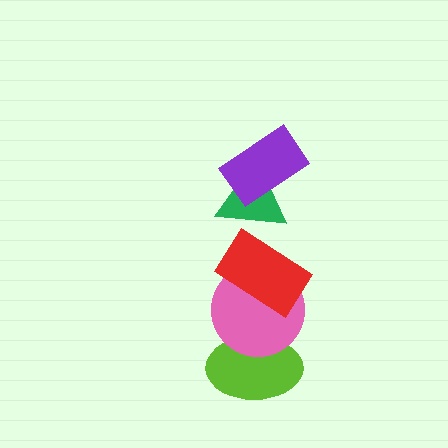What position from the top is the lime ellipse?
The lime ellipse is 5th from the top.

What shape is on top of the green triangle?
The purple rectangle is on top of the green triangle.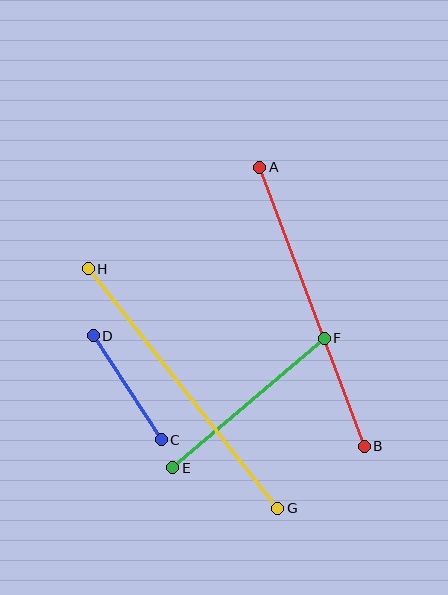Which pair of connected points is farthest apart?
Points G and H are farthest apart.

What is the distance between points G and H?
The distance is approximately 305 pixels.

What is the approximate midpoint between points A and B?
The midpoint is at approximately (312, 307) pixels.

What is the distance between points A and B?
The distance is approximately 298 pixels.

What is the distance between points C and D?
The distance is approximately 124 pixels.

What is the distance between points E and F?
The distance is approximately 199 pixels.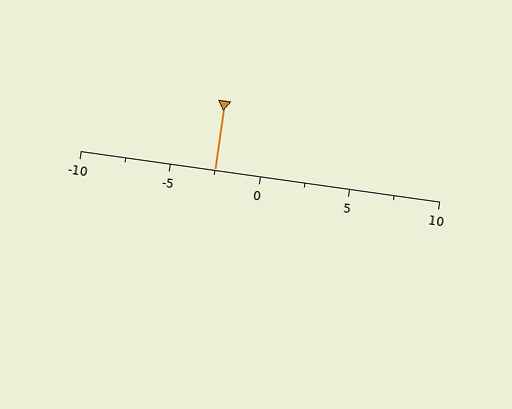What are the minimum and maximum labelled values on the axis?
The axis runs from -10 to 10.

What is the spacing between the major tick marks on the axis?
The major ticks are spaced 5 apart.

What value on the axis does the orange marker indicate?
The marker indicates approximately -2.5.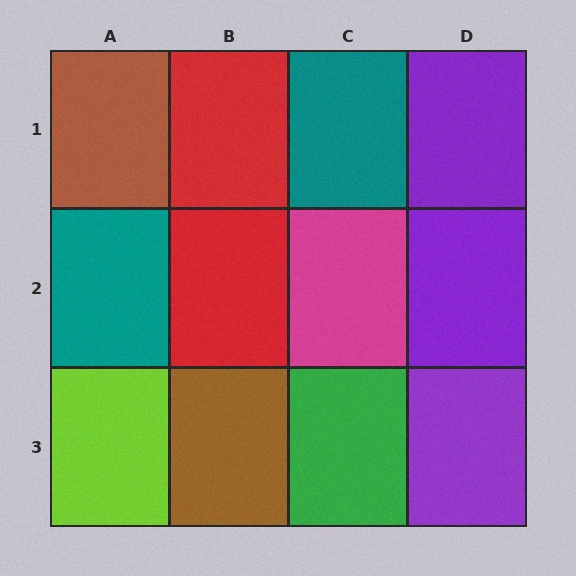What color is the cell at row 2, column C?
Magenta.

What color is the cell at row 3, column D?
Purple.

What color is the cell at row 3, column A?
Lime.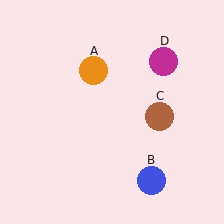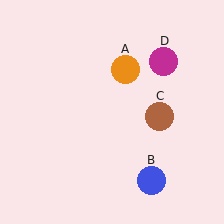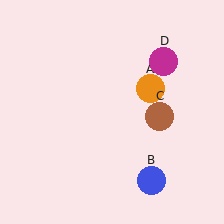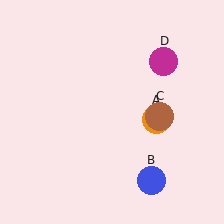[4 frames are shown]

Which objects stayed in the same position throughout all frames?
Blue circle (object B) and brown circle (object C) and magenta circle (object D) remained stationary.